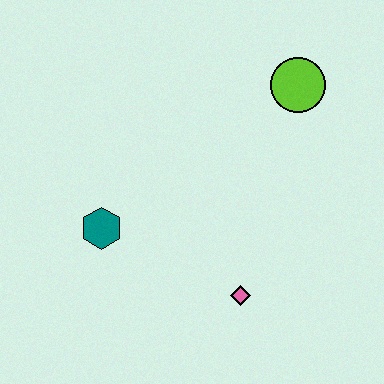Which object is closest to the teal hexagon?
The pink diamond is closest to the teal hexagon.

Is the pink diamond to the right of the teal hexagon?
Yes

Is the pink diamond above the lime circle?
No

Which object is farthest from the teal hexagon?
The lime circle is farthest from the teal hexagon.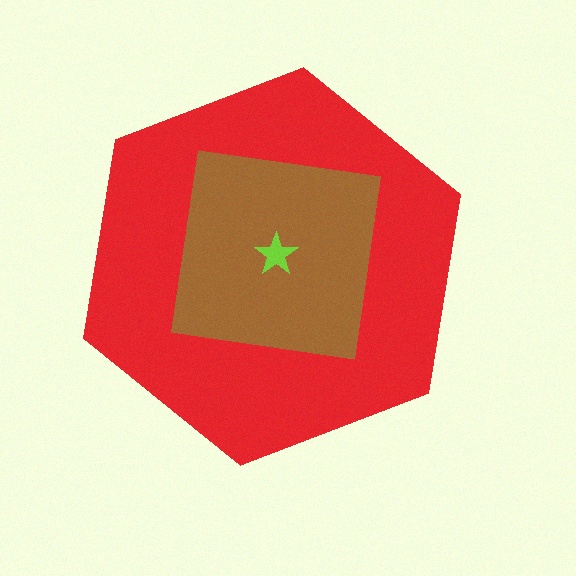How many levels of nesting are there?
3.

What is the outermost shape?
The red hexagon.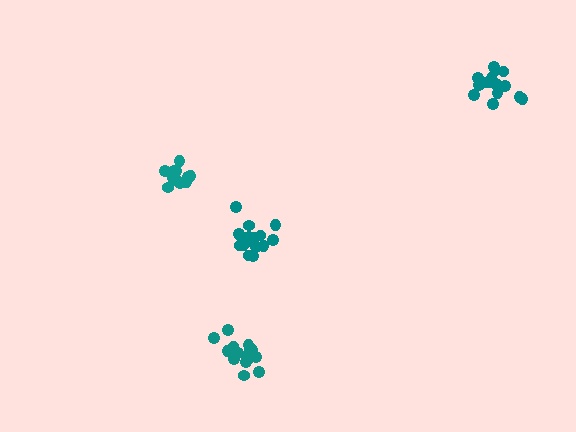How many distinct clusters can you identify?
There are 4 distinct clusters.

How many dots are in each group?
Group 1: 17 dots, Group 2: 15 dots, Group 3: 18 dots, Group 4: 13 dots (63 total).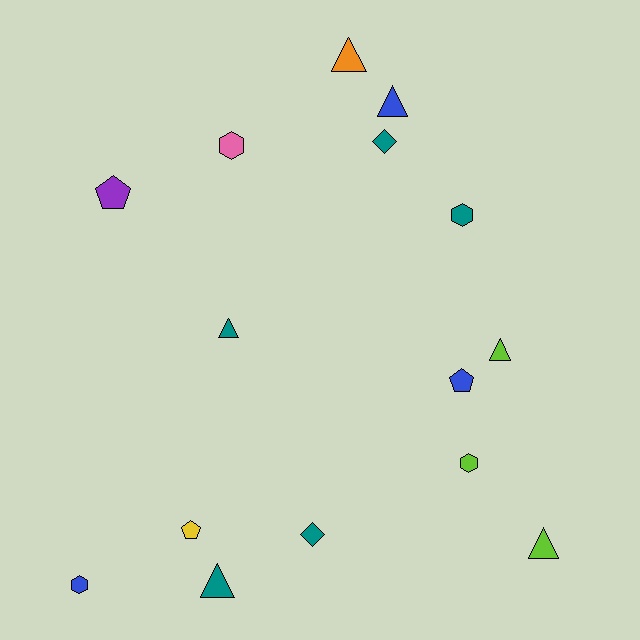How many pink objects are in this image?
There is 1 pink object.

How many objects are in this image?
There are 15 objects.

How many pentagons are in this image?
There are 3 pentagons.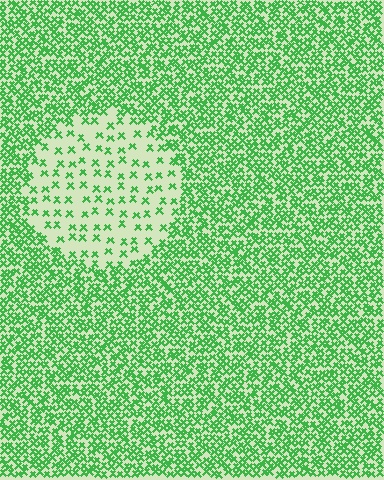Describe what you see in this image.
The image contains small green elements arranged at two different densities. A circle-shaped region is visible where the elements are less densely packed than the surrounding area.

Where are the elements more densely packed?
The elements are more densely packed outside the circle boundary.